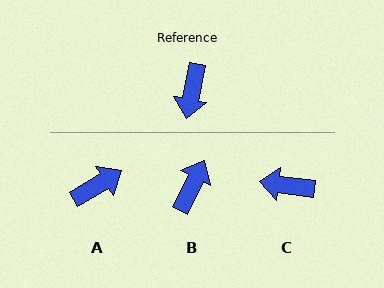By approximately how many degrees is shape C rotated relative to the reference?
Approximately 86 degrees clockwise.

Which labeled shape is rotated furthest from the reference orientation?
B, about 165 degrees away.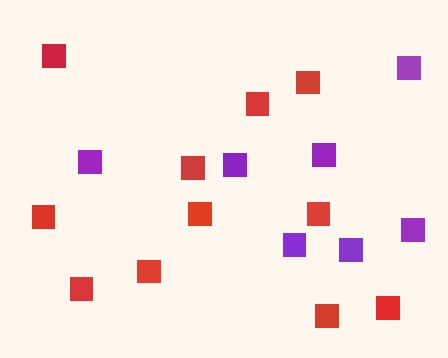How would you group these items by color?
There are 2 groups: one group of red squares (11) and one group of purple squares (7).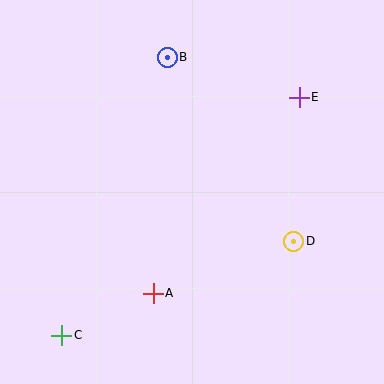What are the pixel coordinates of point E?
Point E is at (299, 97).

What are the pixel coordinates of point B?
Point B is at (167, 57).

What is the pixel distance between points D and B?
The distance between D and B is 223 pixels.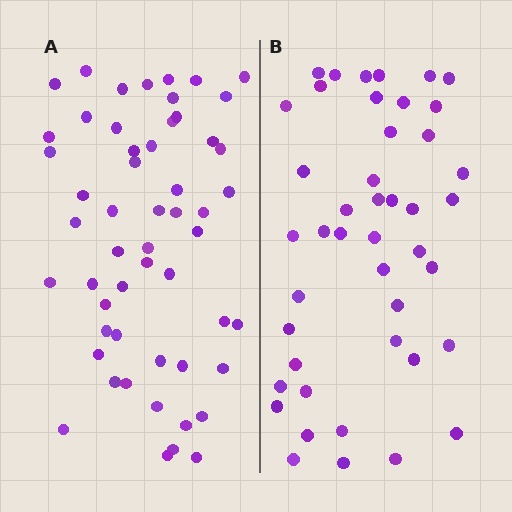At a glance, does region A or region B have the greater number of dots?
Region A (the left region) has more dots.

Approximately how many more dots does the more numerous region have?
Region A has roughly 10 or so more dots than region B.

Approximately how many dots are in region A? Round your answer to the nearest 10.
About 50 dots. (The exact count is 54, which rounds to 50.)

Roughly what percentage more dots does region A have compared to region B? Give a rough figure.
About 25% more.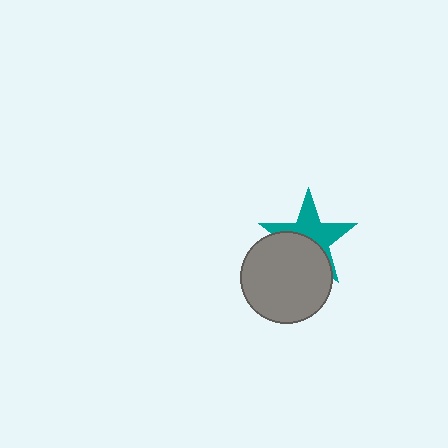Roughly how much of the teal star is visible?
About half of it is visible (roughly 54%).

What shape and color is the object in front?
The object in front is a gray circle.